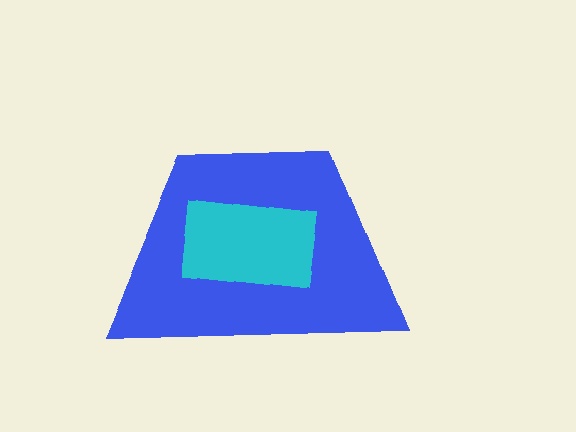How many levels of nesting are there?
2.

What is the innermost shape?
The cyan rectangle.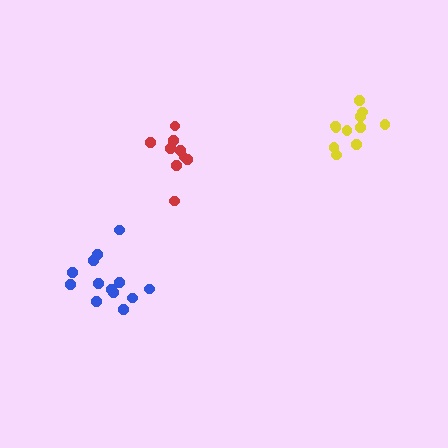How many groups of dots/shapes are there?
There are 3 groups.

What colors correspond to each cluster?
The clusters are colored: blue, red, yellow.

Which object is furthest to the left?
The blue cluster is leftmost.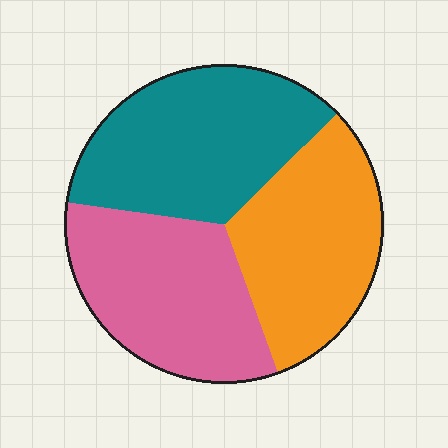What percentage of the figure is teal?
Teal covers roughly 35% of the figure.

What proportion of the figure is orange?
Orange takes up between a sixth and a third of the figure.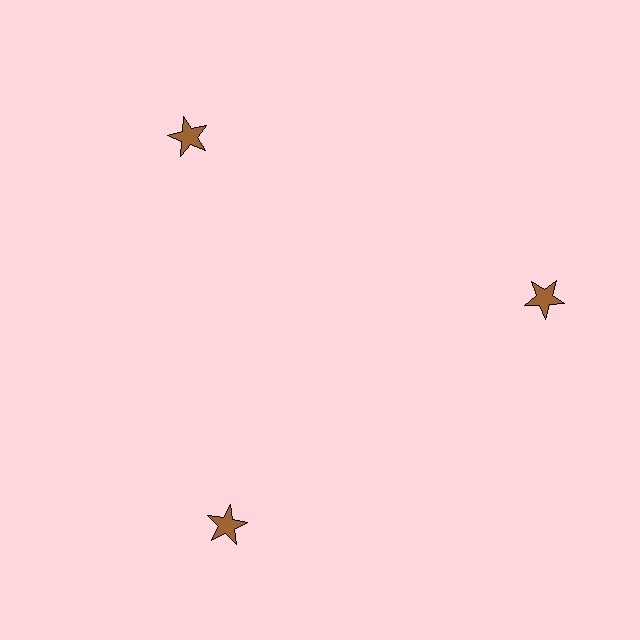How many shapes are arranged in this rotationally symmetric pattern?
There are 3 shapes, arranged in 3 groups of 1.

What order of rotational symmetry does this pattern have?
This pattern has 3-fold rotational symmetry.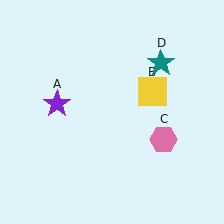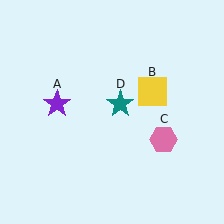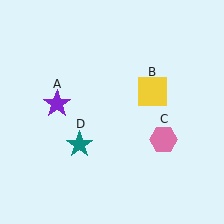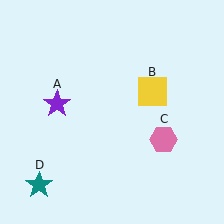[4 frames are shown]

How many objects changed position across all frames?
1 object changed position: teal star (object D).